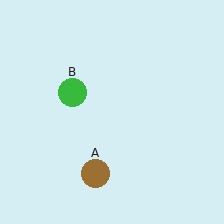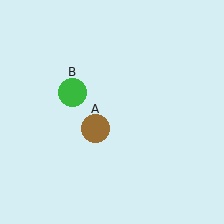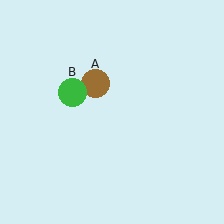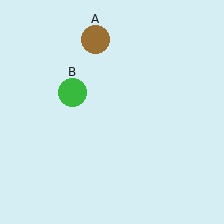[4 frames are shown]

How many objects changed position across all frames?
1 object changed position: brown circle (object A).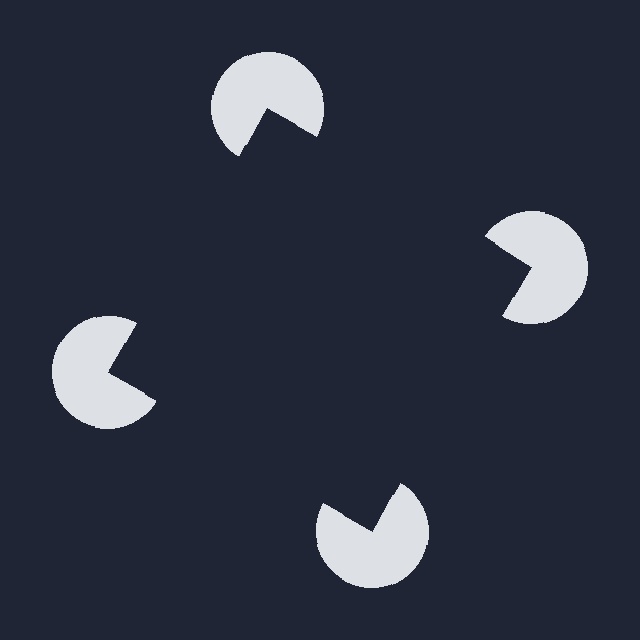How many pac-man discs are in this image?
There are 4 — one at each vertex of the illusory square.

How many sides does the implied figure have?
4 sides.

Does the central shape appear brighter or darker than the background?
It typically appears slightly darker than the background, even though no actual brightness change is drawn.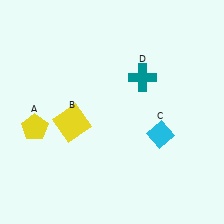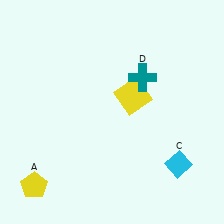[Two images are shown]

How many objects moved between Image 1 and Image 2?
3 objects moved between the two images.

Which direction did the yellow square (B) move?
The yellow square (B) moved right.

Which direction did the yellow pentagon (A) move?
The yellow pentagon (A) moved down.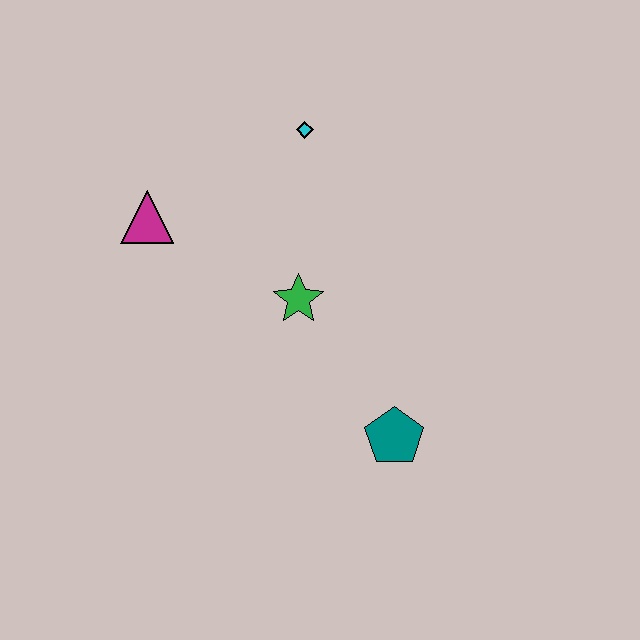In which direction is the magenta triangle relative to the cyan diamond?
The magenta triangle is to the left of the cyan diamond.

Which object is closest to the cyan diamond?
The green star is closest to the cyan diamond.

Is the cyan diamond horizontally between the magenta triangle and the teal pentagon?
Yes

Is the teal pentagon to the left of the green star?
No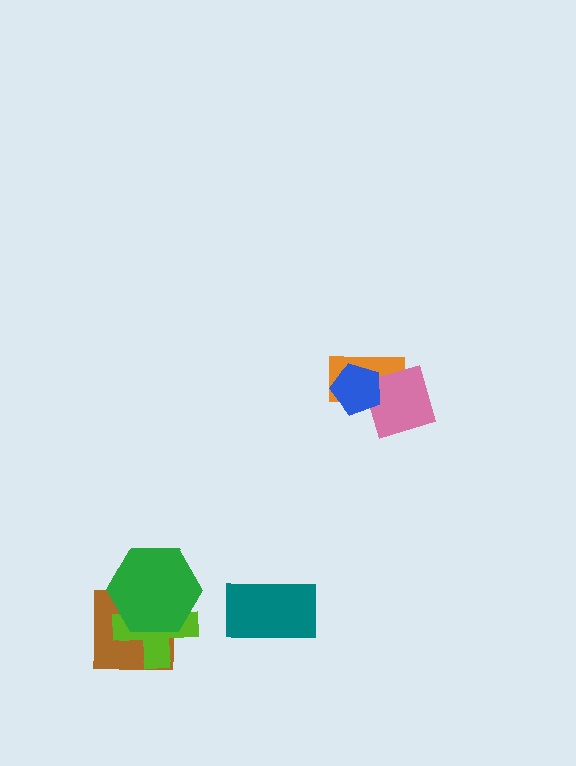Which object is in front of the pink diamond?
The blue pentagon is in front of the pink diamond.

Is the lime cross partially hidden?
Yes, it is partially covered by another shape.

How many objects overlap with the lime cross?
2 objects overlap with the lime cross.